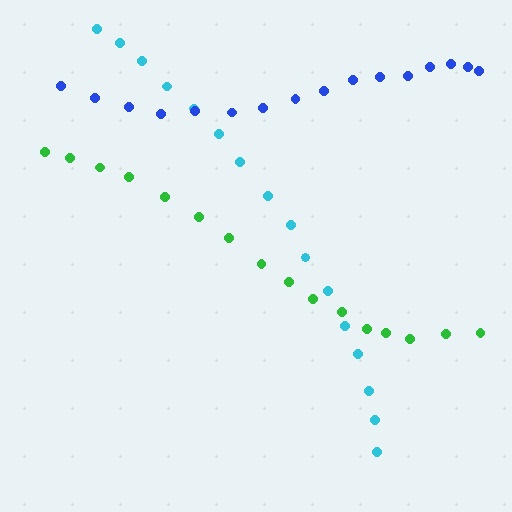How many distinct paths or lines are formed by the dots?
There are 3 distinct paths.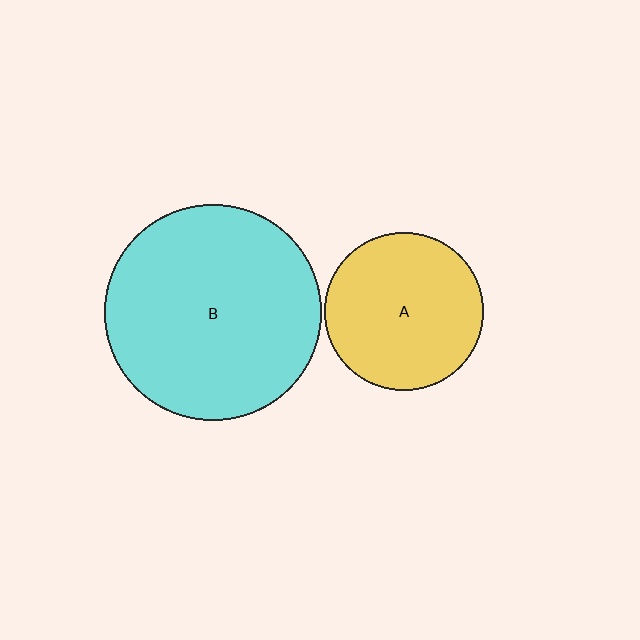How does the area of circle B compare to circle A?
Approximately 1.9 times.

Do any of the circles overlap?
No, none of the circles overlap.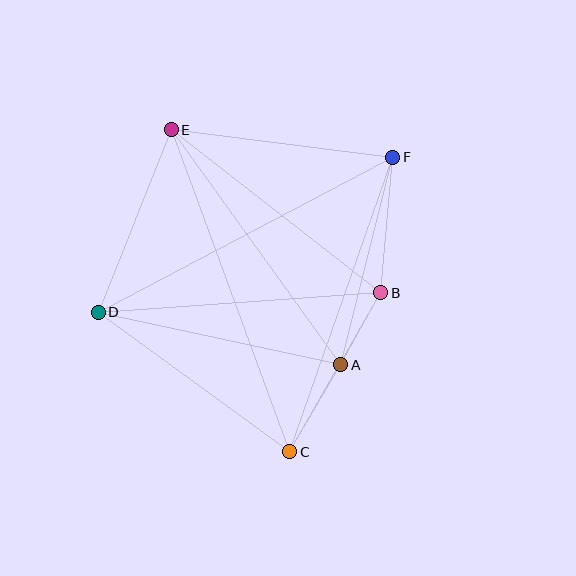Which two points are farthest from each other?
Points C and E are farthest from each other.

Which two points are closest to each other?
Points A and B are closest to each other.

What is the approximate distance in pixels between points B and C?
The distance between B and C is approximately 183 pixels.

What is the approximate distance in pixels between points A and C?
The distance between A and C is approximately 101 pixels.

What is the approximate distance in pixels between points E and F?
The distance between E and F is approximately 223 pixels.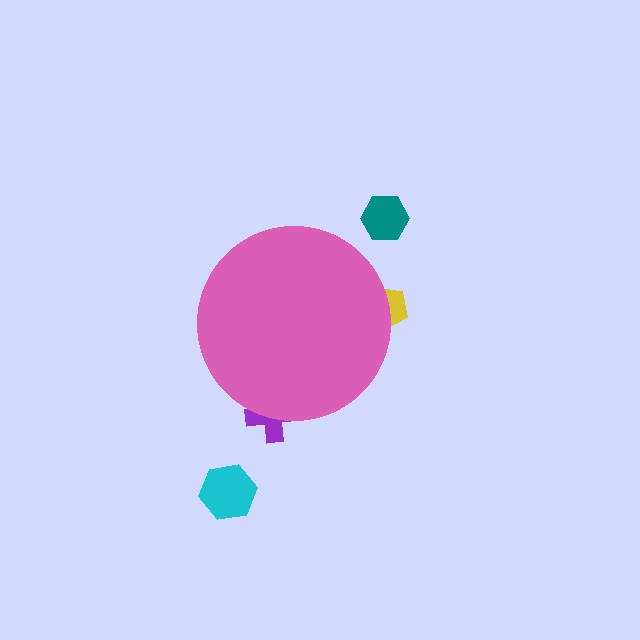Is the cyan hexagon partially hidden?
No, the cyan hexagon is fully visible.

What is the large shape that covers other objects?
A pink circle.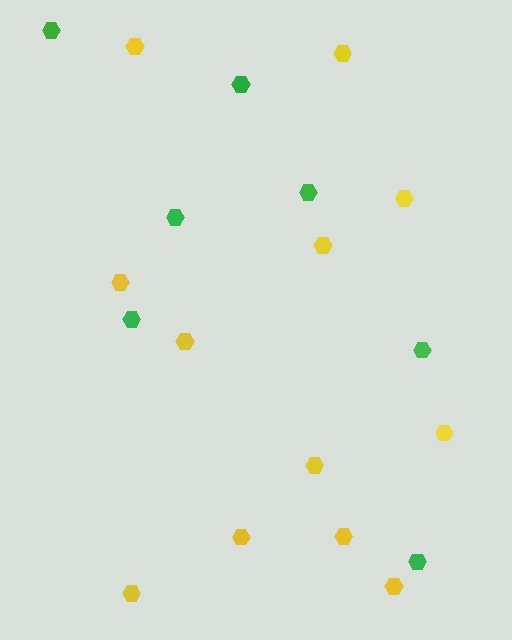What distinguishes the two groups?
There are 2 groups: one group of yellow hexagons (12) and one group of green hexagons (7).